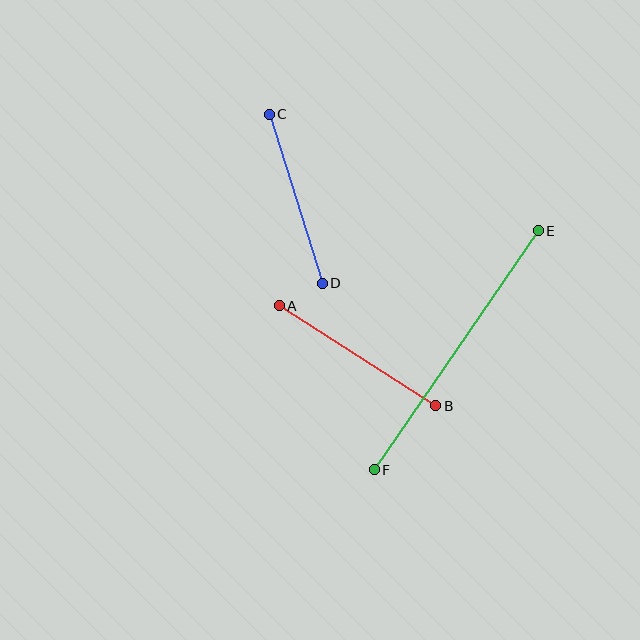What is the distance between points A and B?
The distance is approximately 186 pixels.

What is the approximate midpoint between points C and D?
The midpoint is at approximately (296, 199) pixels.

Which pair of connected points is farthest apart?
Points E and F are farthest apart.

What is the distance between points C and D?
The distance is approximately 177 pixels.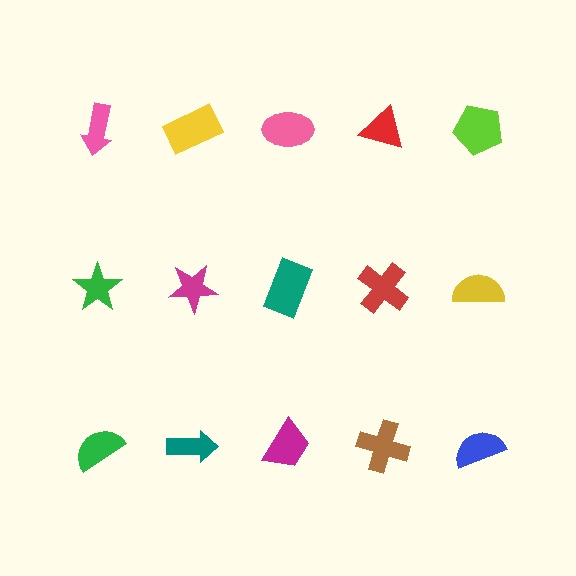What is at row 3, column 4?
A brown cross.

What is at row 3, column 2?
A teal arrow.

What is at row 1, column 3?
A pink ellipse.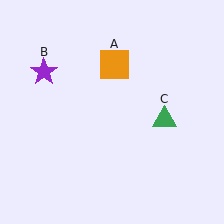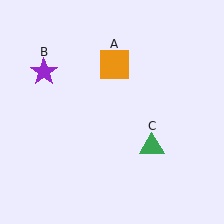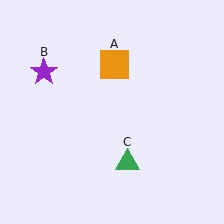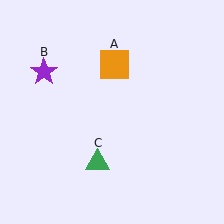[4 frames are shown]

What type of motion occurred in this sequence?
The green triangle (object C) rotated clockwise around the center of the scene.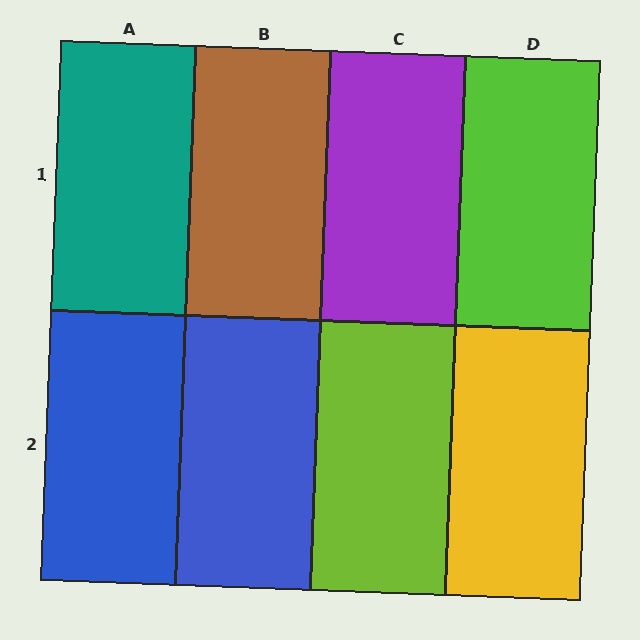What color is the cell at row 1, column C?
Purple.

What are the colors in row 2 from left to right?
Blue, blue, lime, yellow.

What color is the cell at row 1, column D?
Lime.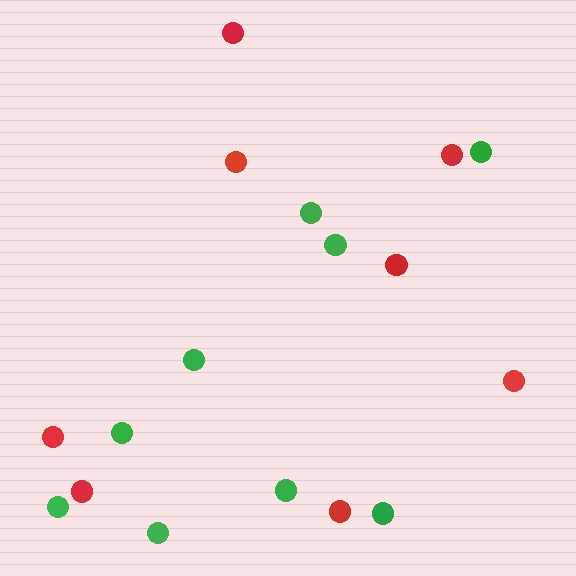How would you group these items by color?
There are 2 groups: one group of red circles (8) and one group of green circles (9).